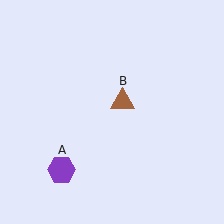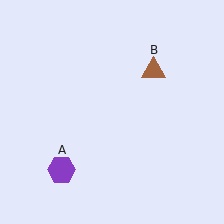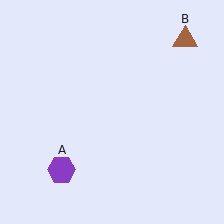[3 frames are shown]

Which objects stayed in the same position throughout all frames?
Purple hexagon (object A) remained stationary.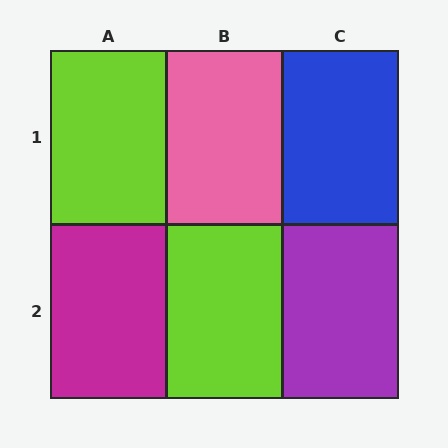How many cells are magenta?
1 cell is magenta.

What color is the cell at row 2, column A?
Magenta.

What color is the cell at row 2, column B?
Lime.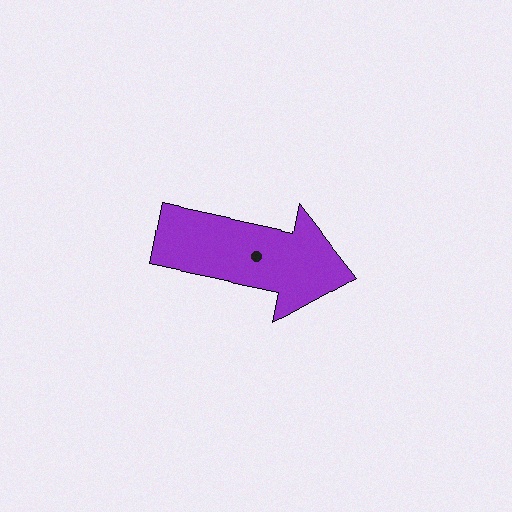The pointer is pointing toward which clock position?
Roughly 3 o'clock.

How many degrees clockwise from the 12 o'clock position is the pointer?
Approximately 102 degrees.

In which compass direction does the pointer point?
East.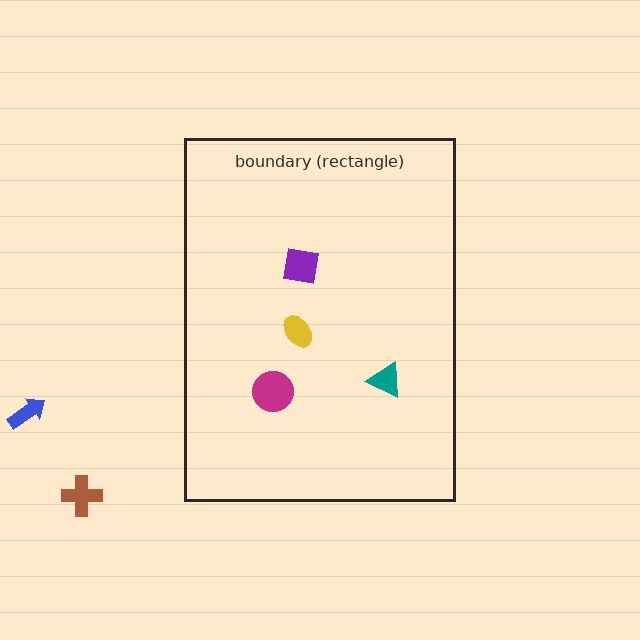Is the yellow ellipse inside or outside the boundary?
Inside.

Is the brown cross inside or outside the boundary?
Outside.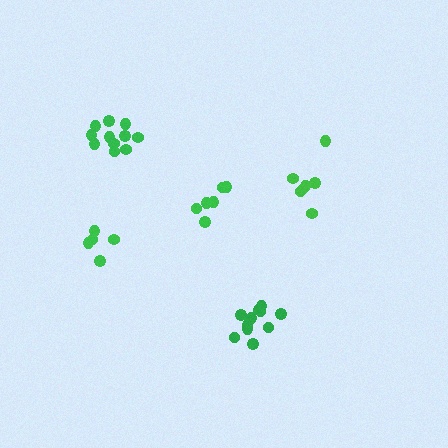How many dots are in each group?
Group 1: 11 dots, Group 2: 5 dots, Group 3: 11 dots, Group 4: 6 dots, Group 5: 7 dots (40 total).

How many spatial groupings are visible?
There are 5 spatial groupings.